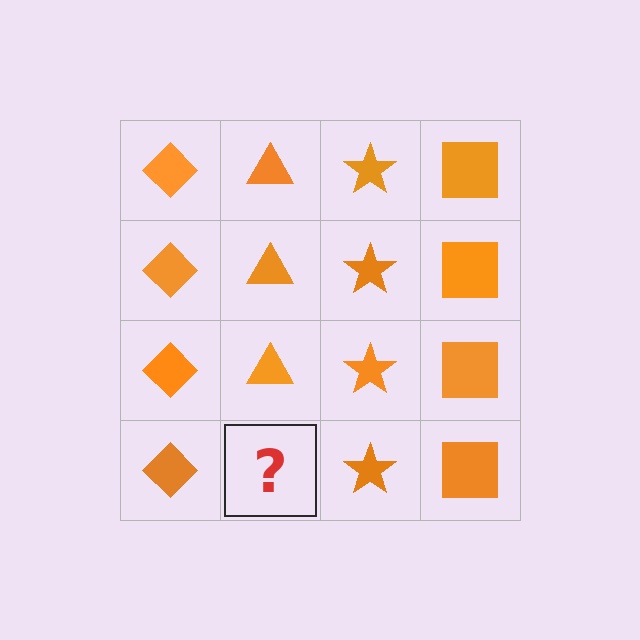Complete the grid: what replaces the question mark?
The question mark should be replaced with an orange triangle.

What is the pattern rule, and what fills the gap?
The rule is that each column has a consistent shape. The gap should be filled with an orange triangle.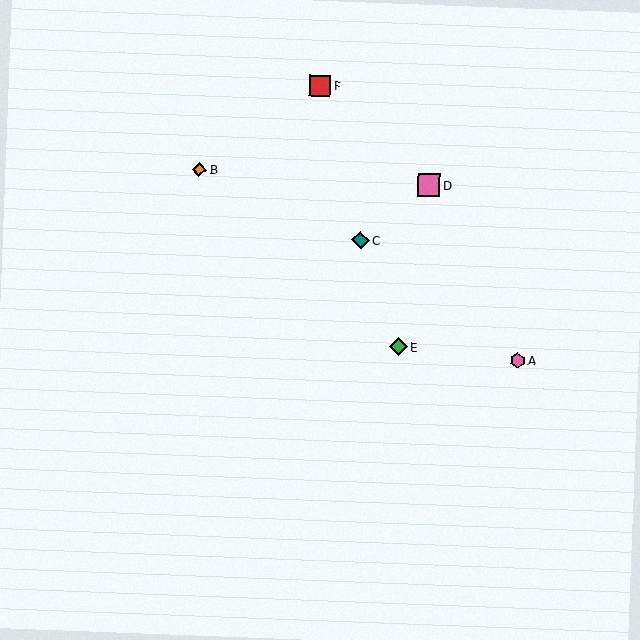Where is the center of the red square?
The center of the red square is at (320, 86).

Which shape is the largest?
The pink square (labeled D) is the largest.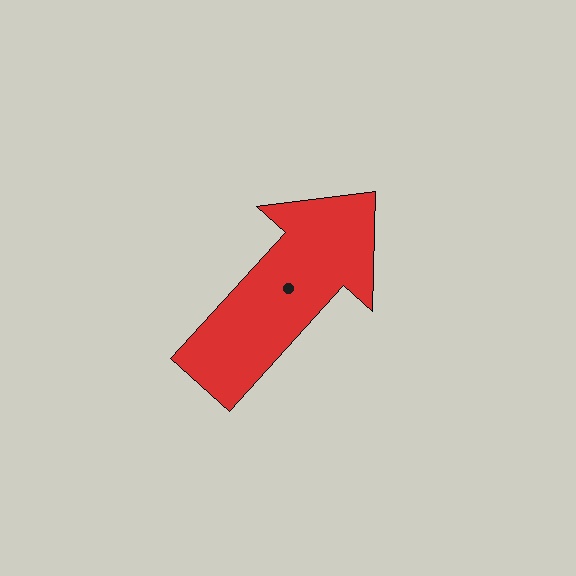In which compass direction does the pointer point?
Northeast.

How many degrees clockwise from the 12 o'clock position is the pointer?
Approximately 42 degrees.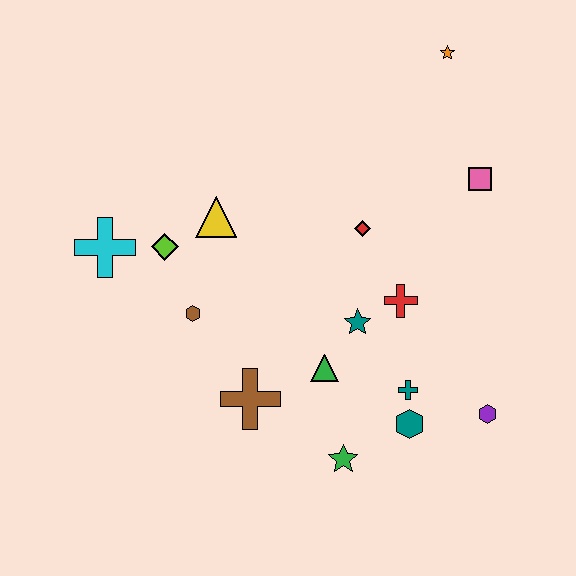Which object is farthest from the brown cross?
The orange star is farthest from the brown cross.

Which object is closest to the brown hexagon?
The lime diamond is closest to the brown hexagon.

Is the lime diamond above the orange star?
No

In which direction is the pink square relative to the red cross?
The pink square is above the red cross.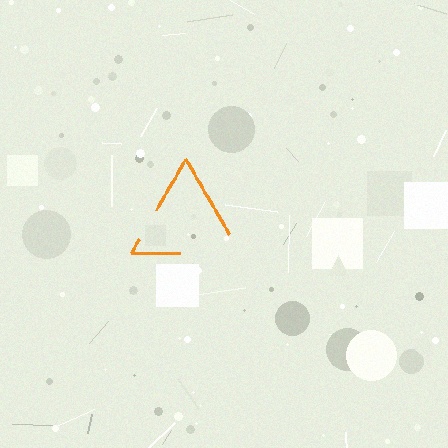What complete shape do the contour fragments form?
The contour fragments form a triangle.